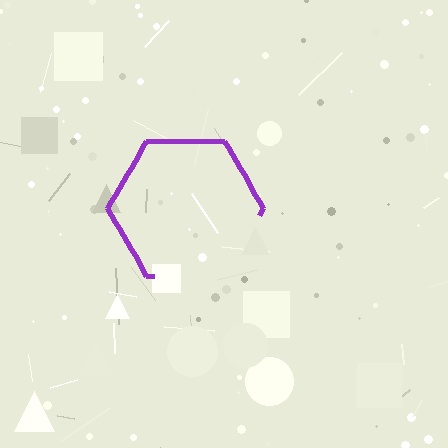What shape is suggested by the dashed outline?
The dashed outline suggests a hexagon.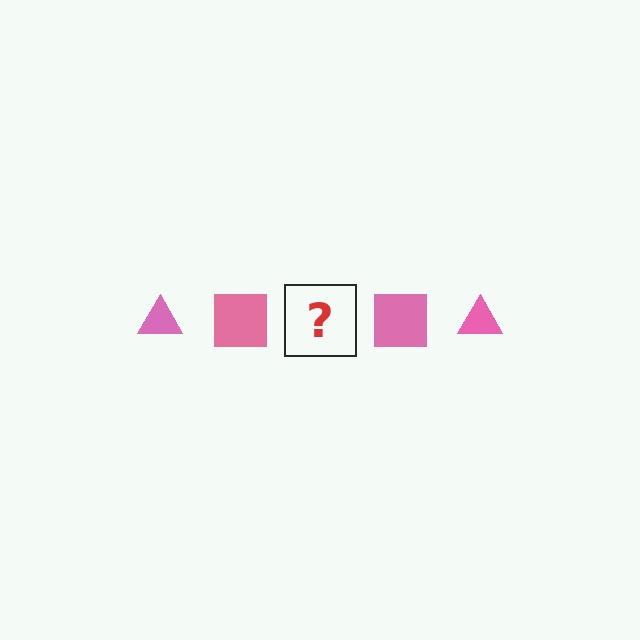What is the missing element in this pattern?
The missing element is a pink triangle.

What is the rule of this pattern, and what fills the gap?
The rule is that the pattern cycles through triangle, square shapes in pink. The gap should be filled with a pink triangle.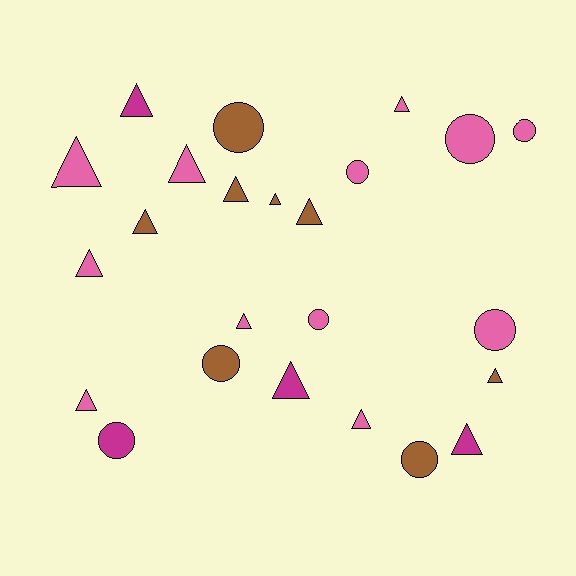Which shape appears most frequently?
Triangle, with 15 objects.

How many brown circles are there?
There are 3 brown circles.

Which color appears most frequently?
Pink, with 12 objects.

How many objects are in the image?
There are 24 objects.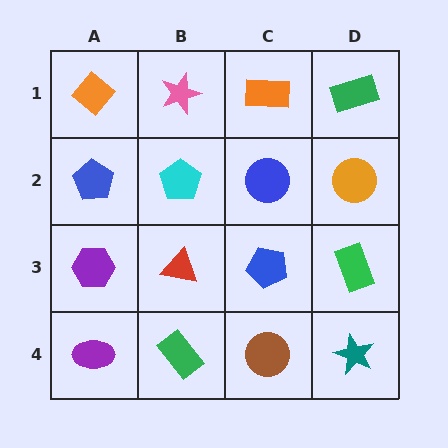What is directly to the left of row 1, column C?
A pink star.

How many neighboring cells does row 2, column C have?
4.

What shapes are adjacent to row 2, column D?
A green rectangle (row 1, column D), a green rectangle (row 3, column D), a blue circle (row 2, column C).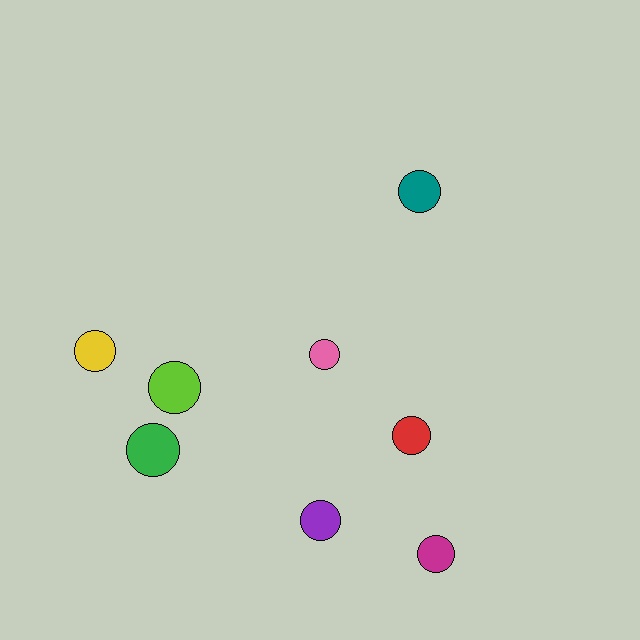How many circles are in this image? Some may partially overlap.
There are 8 circles.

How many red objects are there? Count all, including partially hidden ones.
There is 1 red object.